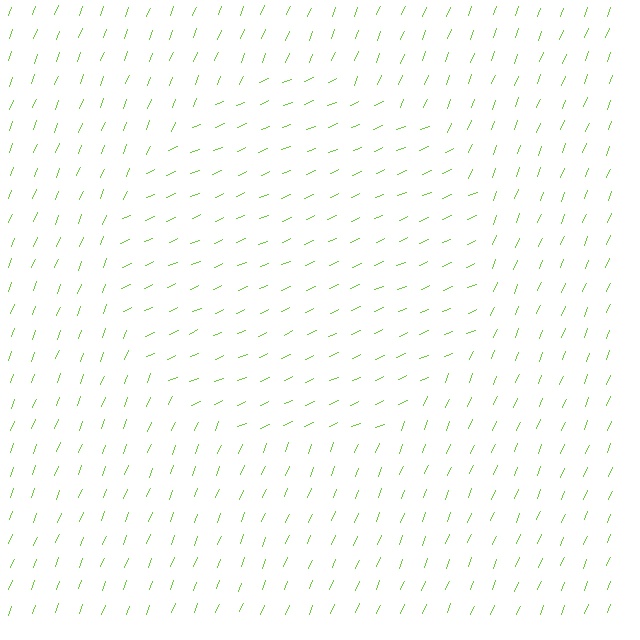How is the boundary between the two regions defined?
The boundary is defined purely by a change in line orientation (approximately 45 degrees difference). All lines are the same color and thickness.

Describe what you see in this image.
The image is filled with small lime line segments. A circle region in the image has lines oriented differently from the surrounding lines, creating a visible texture boundary.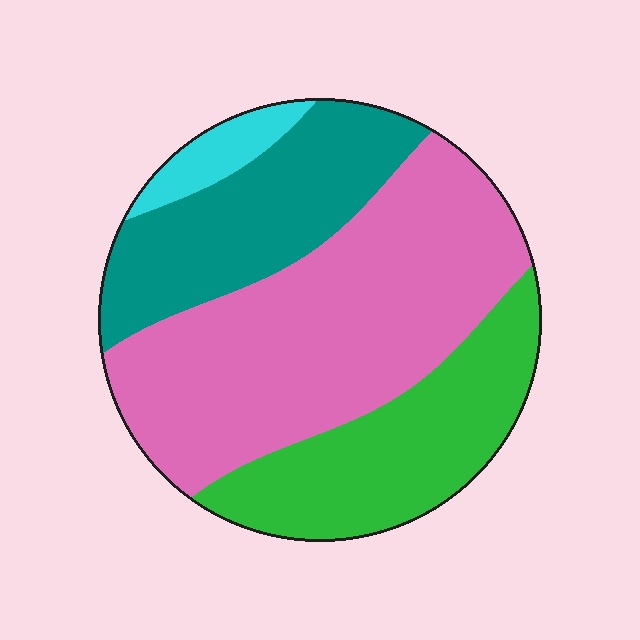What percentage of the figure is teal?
Teal covers roughly 25% of the figure.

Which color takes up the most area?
Pink, at roughly 45%.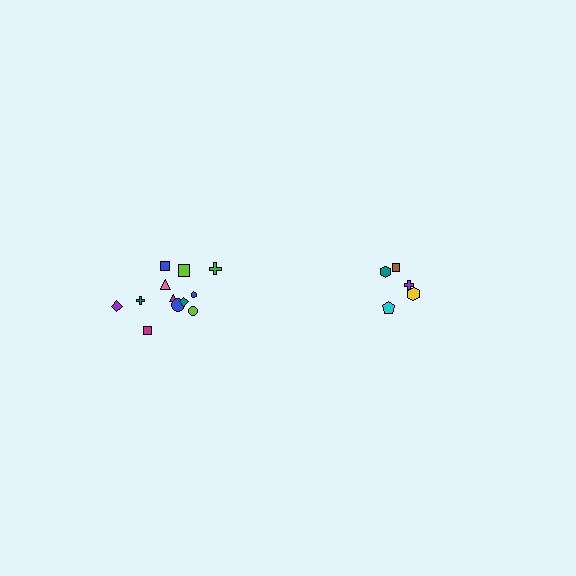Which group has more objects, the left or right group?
The left group.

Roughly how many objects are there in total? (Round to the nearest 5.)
Roughly 15 objects in total.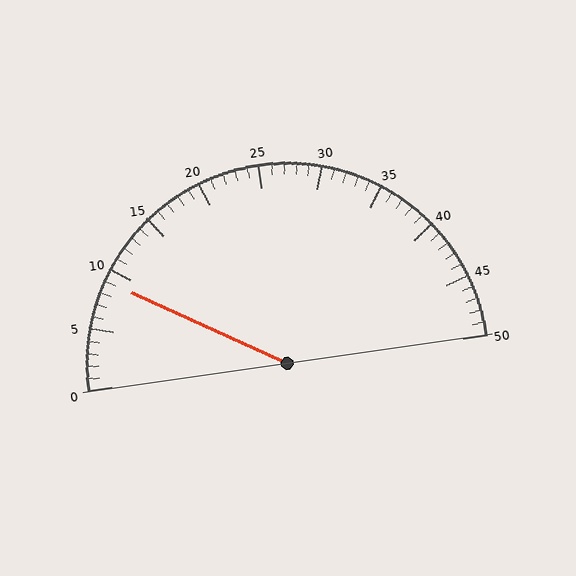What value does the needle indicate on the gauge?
The needle indicates approximately 9.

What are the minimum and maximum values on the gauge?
The gauge ranges from 0 to 50.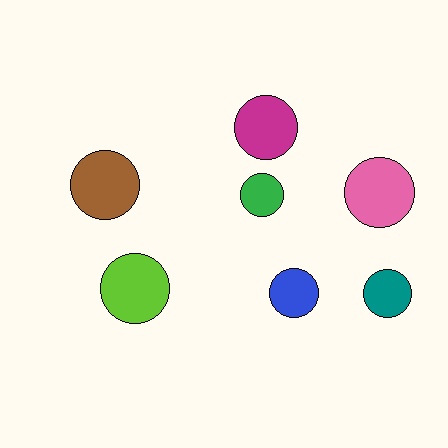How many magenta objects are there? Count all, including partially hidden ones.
There is 1 magenta object.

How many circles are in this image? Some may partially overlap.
There are 7 circles.